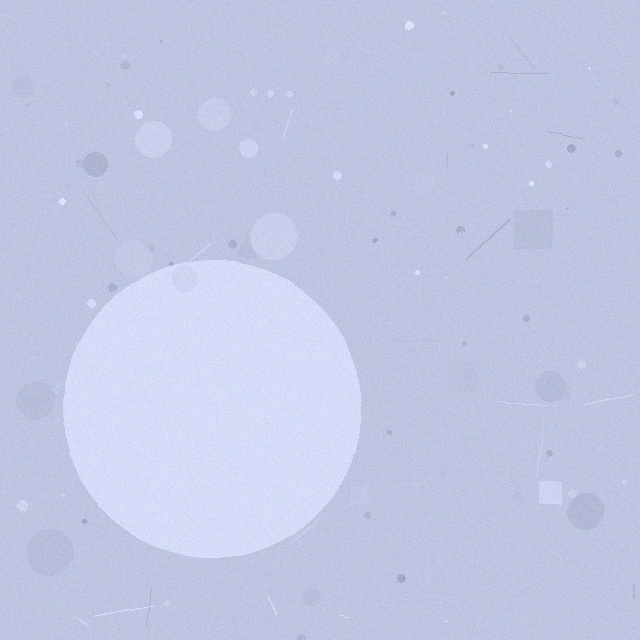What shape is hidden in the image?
A circle is hidden in the image.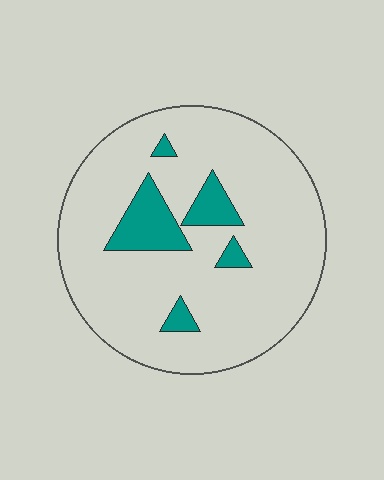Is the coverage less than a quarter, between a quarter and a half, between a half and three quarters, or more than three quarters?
Less than a quarter.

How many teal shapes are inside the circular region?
5.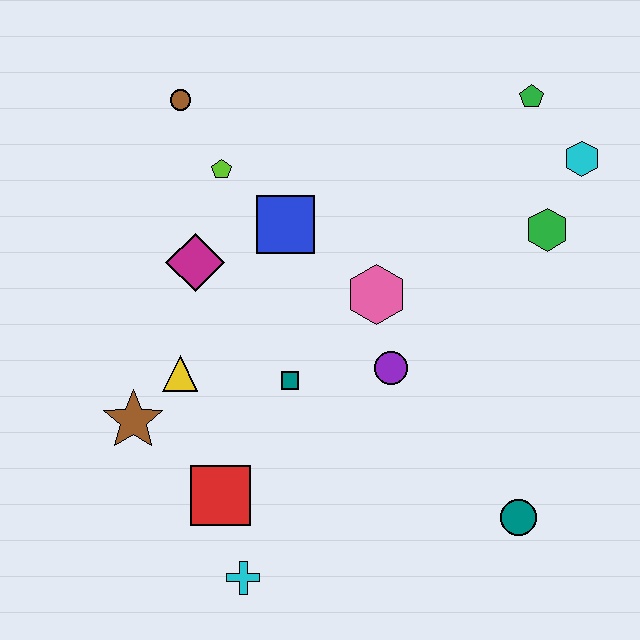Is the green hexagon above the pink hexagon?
Yes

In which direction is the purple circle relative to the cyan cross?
The purple circle is above the cyan cross.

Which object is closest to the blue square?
The lime pentagon is closest to the blue square.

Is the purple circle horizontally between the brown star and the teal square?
No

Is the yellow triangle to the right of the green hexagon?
No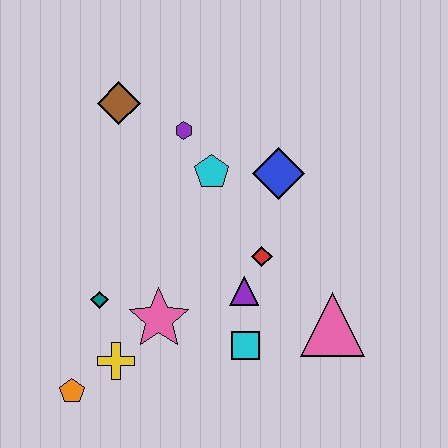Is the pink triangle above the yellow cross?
Yes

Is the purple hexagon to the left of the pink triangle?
Yes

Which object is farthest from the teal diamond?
The pink triangle is farthest from the teal diamond.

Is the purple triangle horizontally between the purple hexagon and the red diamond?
Yes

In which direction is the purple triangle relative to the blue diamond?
The purple triangle is below the blue diamond.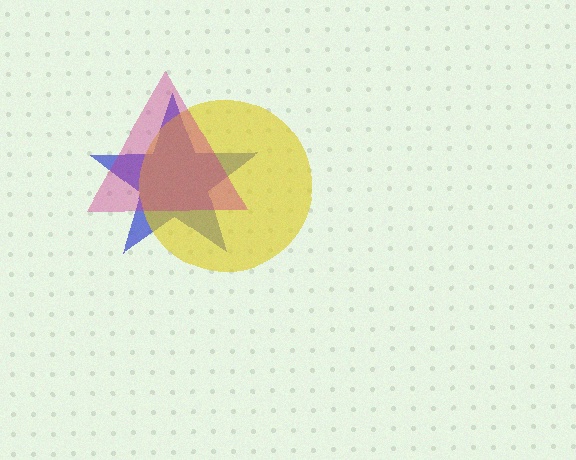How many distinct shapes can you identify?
There are 3 distinct shapes: a blue star, a yellow circle, a magenta triangle.